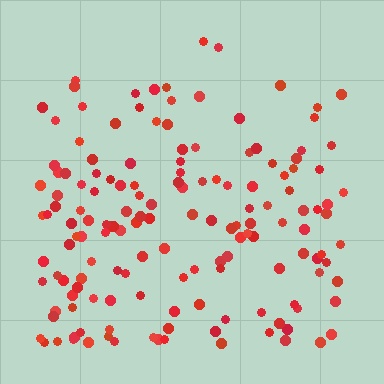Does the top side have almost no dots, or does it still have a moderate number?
Still a moderate number, just noticeably fewer than the bottom.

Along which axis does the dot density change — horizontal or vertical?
Vertical.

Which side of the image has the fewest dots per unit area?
The top.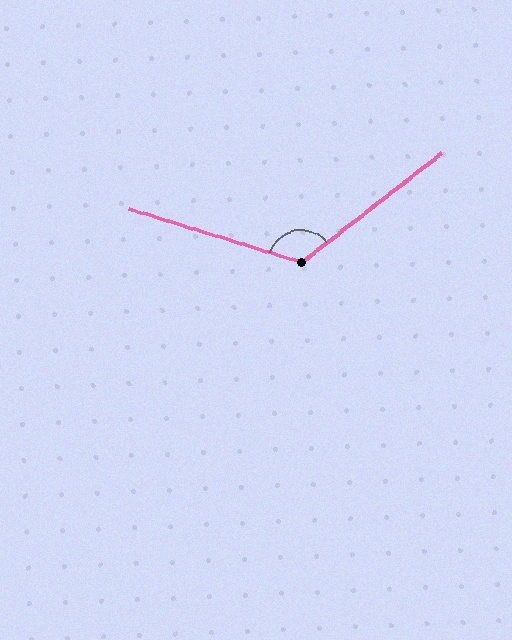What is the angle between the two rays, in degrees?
Approximately 125 degrees.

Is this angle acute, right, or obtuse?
It is obtuse.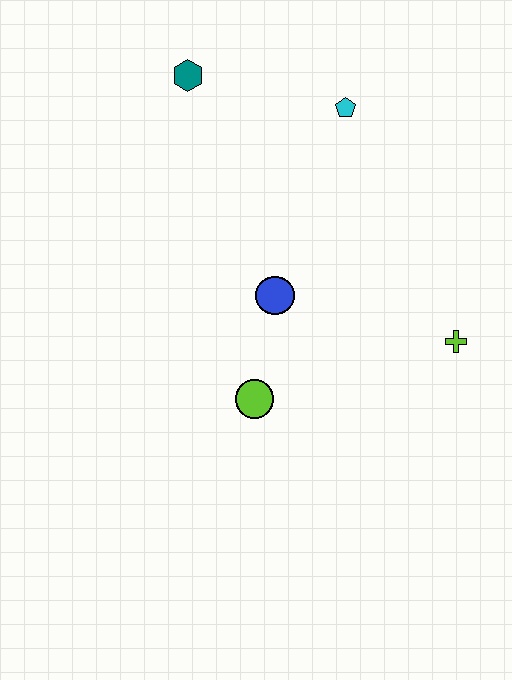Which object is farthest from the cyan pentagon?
The lime circle is farthest from the cyan pentagon.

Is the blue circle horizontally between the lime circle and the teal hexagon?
No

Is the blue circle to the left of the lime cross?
Yes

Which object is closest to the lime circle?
The blue circle is closest to the lime circle.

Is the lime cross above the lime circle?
Yes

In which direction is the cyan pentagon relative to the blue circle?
The cyan pentagon is above the blue circle.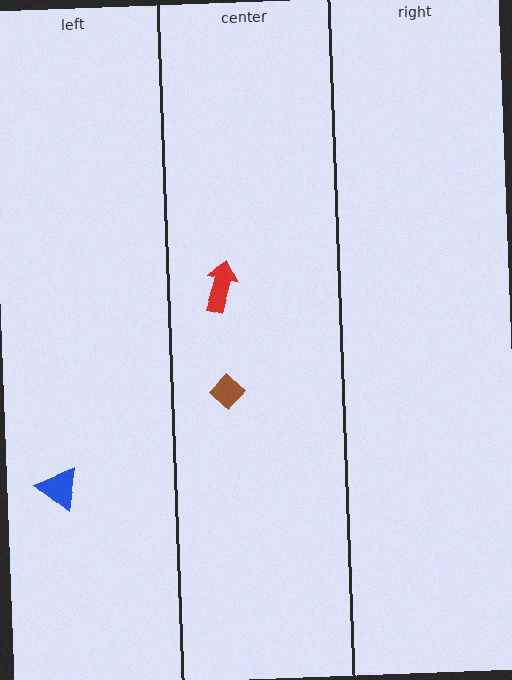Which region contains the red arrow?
The center region.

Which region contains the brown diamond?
The center region.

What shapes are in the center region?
The red arrow, the brown diamond.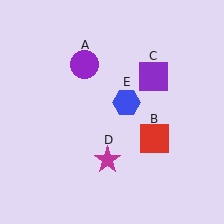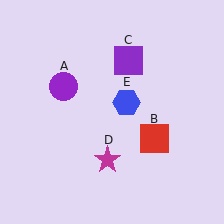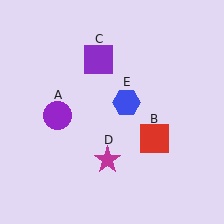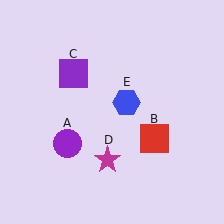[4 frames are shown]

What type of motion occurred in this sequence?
The purple circle (object A), purple square (object C) rotated counterclockwise around the center of the scene.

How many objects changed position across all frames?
2 objects changed position: purple circle (object A), purple square (object C).